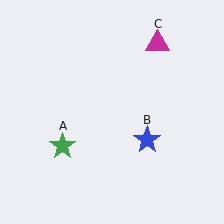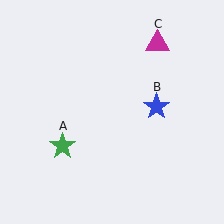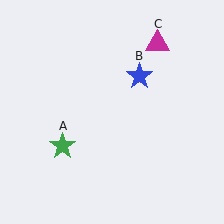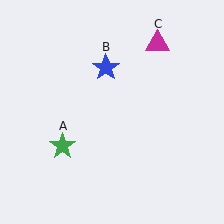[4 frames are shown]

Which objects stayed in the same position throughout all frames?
Green star (object A) and magenta triangle (object C) remained stationary.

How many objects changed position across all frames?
1 object changed position: blue star (object B).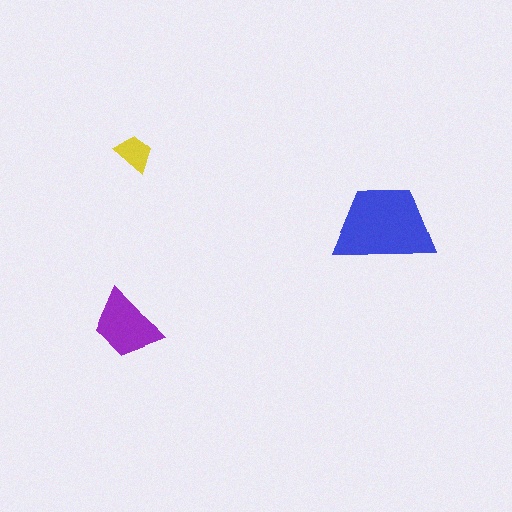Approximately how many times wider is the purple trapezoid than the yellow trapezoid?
About 2 times wider.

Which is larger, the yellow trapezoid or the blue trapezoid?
The blue one.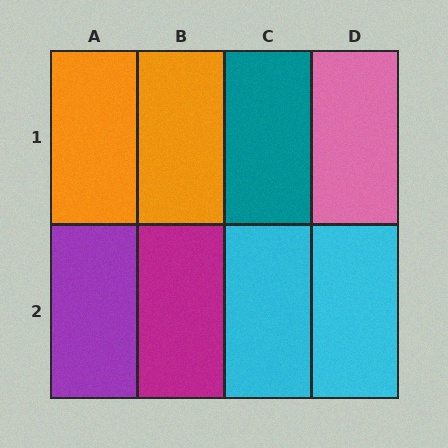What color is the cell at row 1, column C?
Teal.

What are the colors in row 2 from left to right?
Purple, magenta, cyan, cyan.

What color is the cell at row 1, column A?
Orange.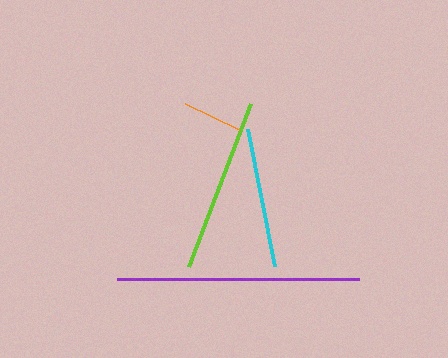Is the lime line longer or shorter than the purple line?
The purple line is longer than the lime line.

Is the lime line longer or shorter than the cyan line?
The lime line is longer than the cyan line.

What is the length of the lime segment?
The lime segment is approximately 175 pixels long.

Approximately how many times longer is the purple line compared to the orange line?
The purple line is approximately 4.0 times the length of the orange line.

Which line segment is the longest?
The purple line is the longest at approximately 241 pixels.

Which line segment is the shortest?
The orange line is the shortest at approximately 60 pixels.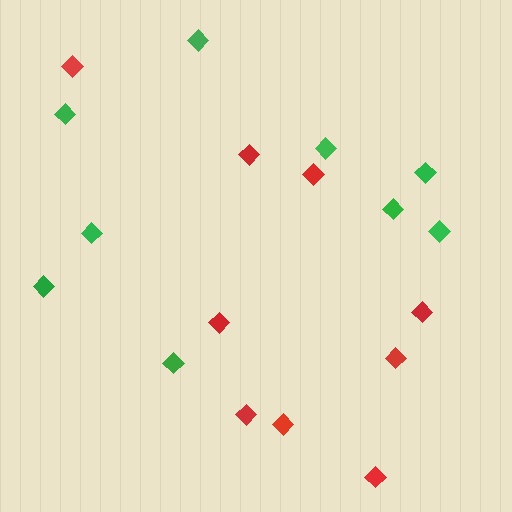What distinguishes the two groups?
There are 2 groups: one group of green diamonds (9) and one group of red diamonds (9).